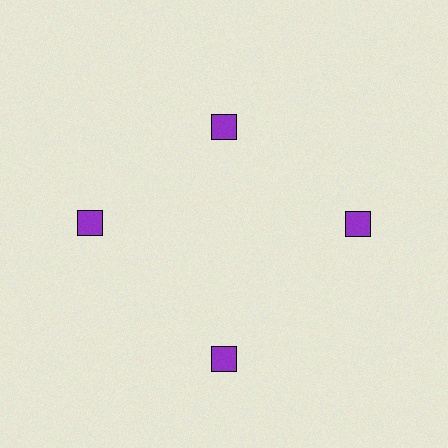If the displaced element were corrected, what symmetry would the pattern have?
It would have 4-fold rotational symmetry — the pattern would map onto itself every 90 degrees.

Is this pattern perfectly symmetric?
No. The 4 purple diamonds are arranged in a ring, but one element near the 12 o'clock position is pulled inward toward the center, breaking the 4-fold rotational symmetry.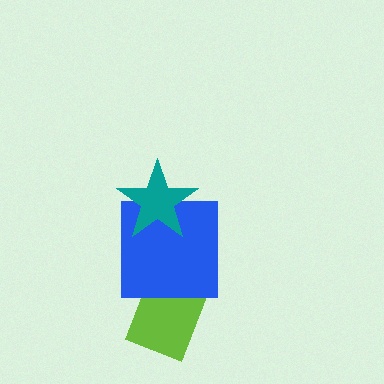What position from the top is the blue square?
The blue square is 2nd from the top.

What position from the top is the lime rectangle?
The lime rectangle is 3rd from the top.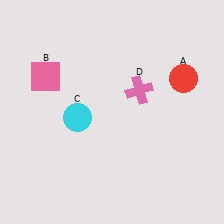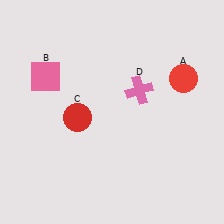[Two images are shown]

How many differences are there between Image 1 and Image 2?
There is 1 difference between the two images.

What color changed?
The circle (C) changed from cyan in Image 1 to red in Image 2.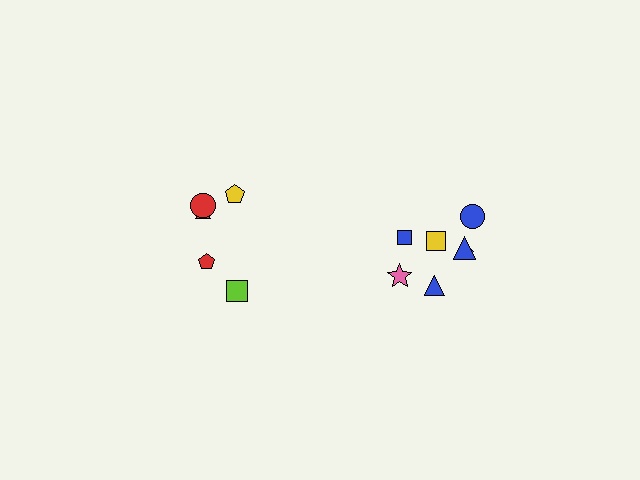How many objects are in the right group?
There are 7 objects.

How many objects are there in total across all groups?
There are 12 objects.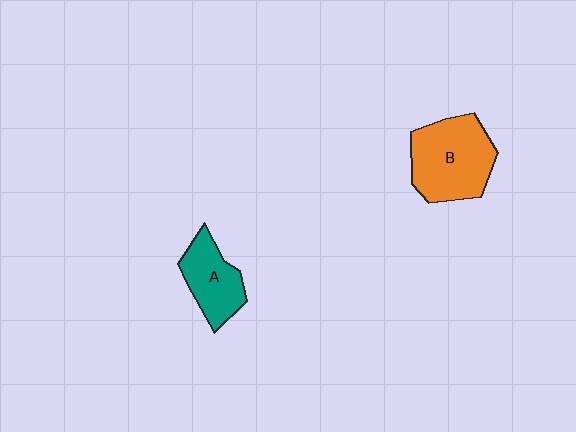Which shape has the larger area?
Shape B (orange).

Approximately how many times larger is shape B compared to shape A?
Approximately 1.6 times.